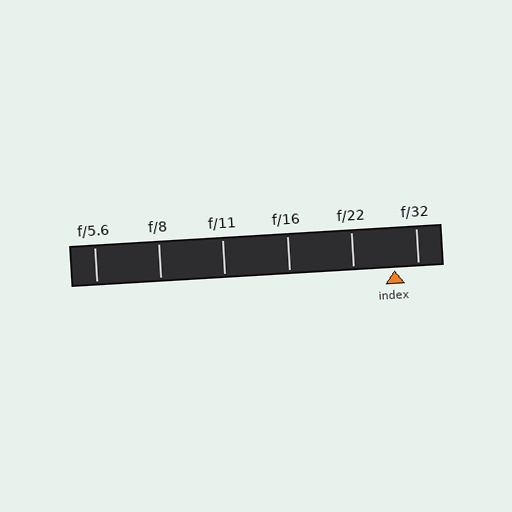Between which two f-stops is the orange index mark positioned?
The index mark is between f/22 and f/32.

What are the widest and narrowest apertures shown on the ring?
The widest aperture shown is f/5.6 and the narrowest is f/32.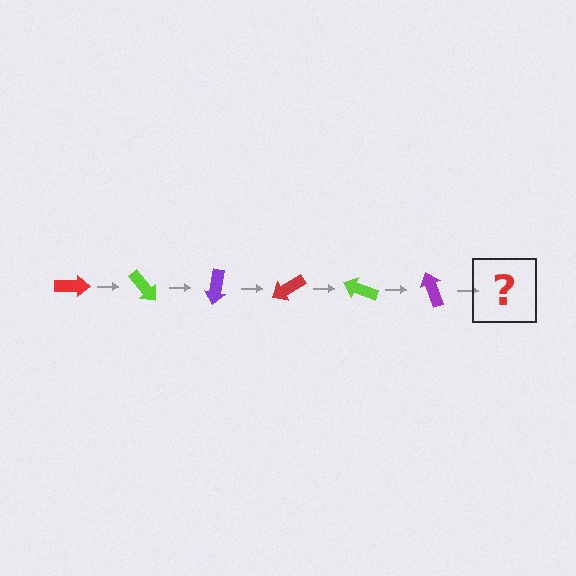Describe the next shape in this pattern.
It should be a red arrow, rotated 300 degrees from the start.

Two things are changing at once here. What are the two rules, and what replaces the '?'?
The two rules are that it rotates 50 degrees each step and the color cycles through red, lime, and purple. The '?' should be a red arrow, rotated 300 degrees from the start.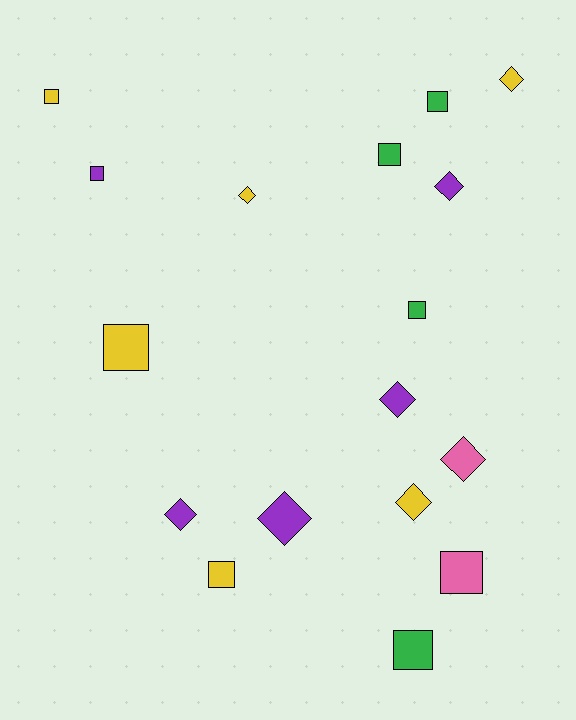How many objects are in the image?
There are 17 objects.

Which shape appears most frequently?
Square, with 9 objects.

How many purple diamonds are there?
There are 4 purple diamonds.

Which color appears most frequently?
Yellow, with 6 objects.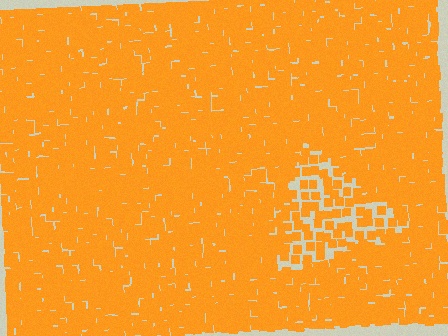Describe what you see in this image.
The image contains small orange elements arranged at two different densities. A triangle-shaped region is visible where the elements are less densely packed than the surrounding area.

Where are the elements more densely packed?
The elements are more densely packed outside the triangle boundary.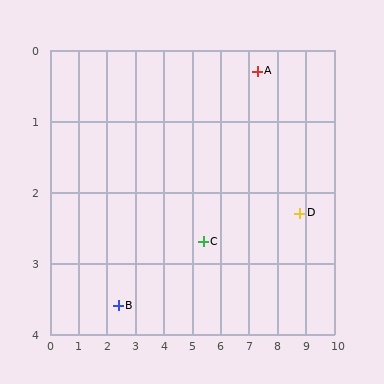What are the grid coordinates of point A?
Point A is at approximately (7.3, 0.3).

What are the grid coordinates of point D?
Point D is at approximately (8.8, 2.3).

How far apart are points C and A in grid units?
Points C and A are about 3.1 grid units apart.